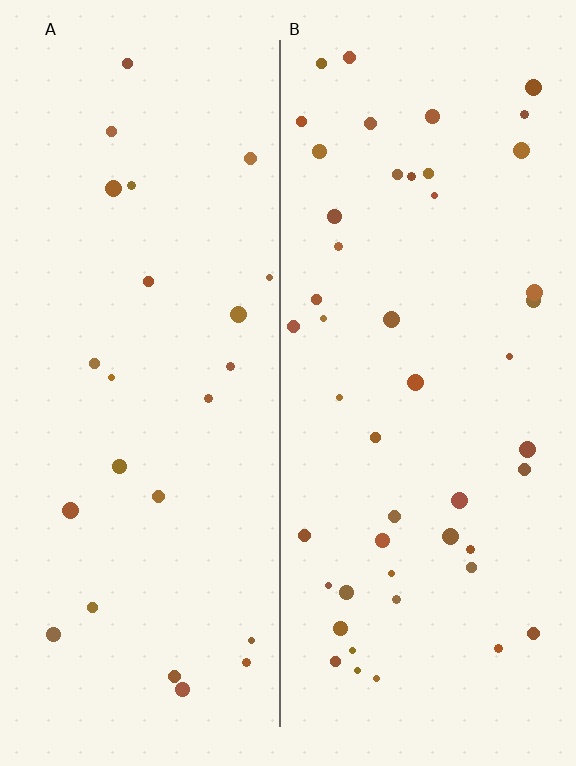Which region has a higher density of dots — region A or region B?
B (the right).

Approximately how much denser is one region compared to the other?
Approximately 2.0× — region B over region A.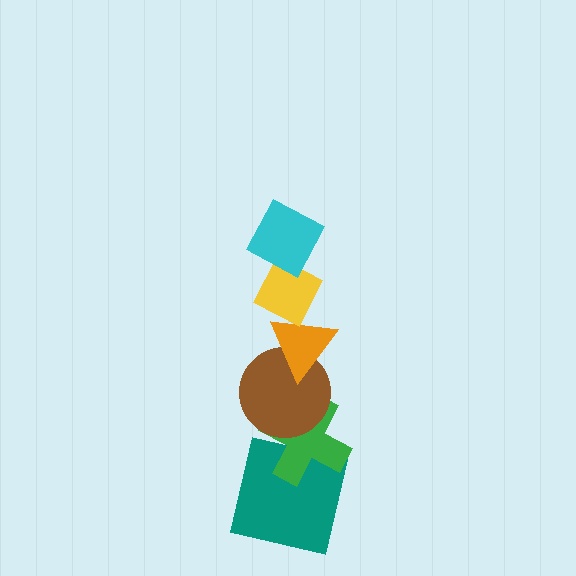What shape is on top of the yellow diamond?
The cyan diamond is on top of the yellow diamond.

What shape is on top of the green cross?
The brown circle is on top of the green cross.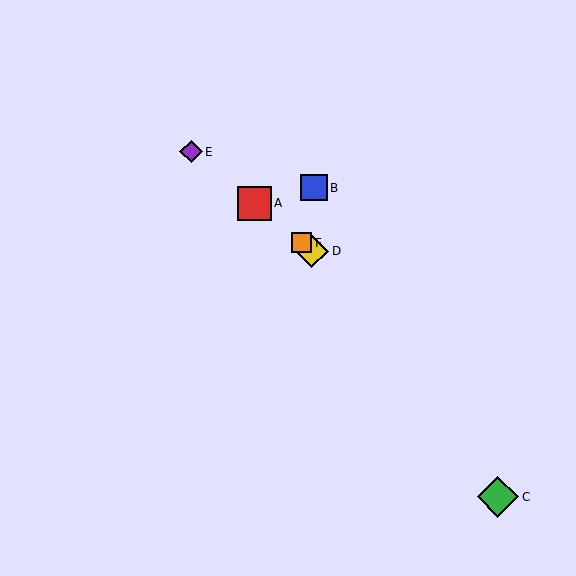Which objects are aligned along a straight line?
Objects A, D, E, F are aligned along a straight line.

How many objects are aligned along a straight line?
4 objects (A, D, E, F) are aligned along a straight line.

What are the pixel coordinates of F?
Object F is at (302, 243).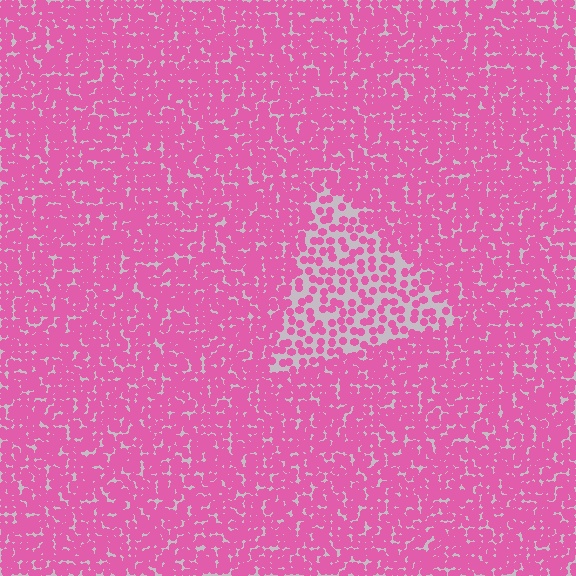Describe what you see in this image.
The image contains small pink elements arranged at two different densities. A triangle-shaped region is visible where the elements are less densely packed than the surrounding area.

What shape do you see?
I see a triangle.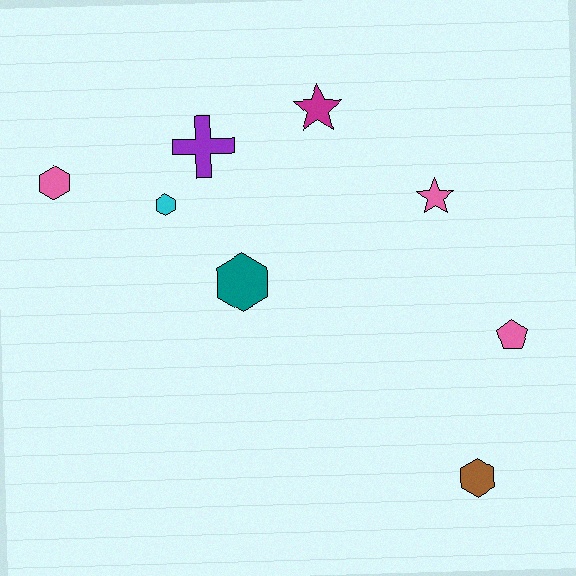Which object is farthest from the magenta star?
The brown hexagon is farthest from the magenta star.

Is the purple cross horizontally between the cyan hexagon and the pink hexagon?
No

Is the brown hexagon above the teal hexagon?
No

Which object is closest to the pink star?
The magenta star is closest to the pink star.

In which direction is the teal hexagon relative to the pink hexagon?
The teal hexagon is to the right of the pink hexagon.